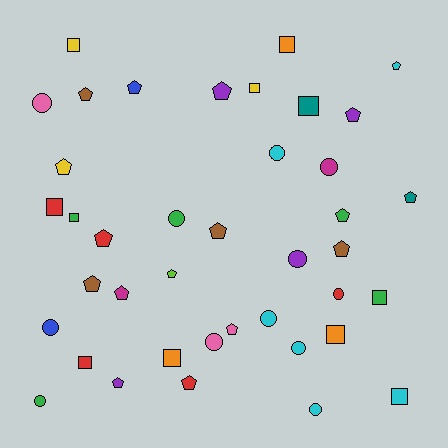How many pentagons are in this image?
There are 17 pentagons.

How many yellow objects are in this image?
There are 3 yellow objects.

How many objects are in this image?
There are 40 objects.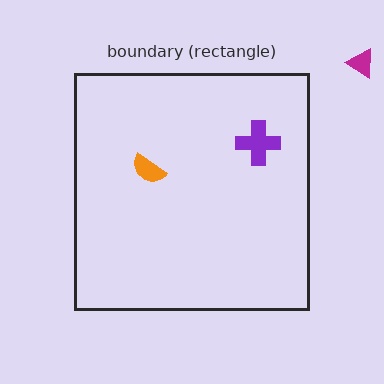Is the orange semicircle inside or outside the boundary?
Inside.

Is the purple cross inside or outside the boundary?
Inside.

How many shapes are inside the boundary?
2 inside, 1 outside.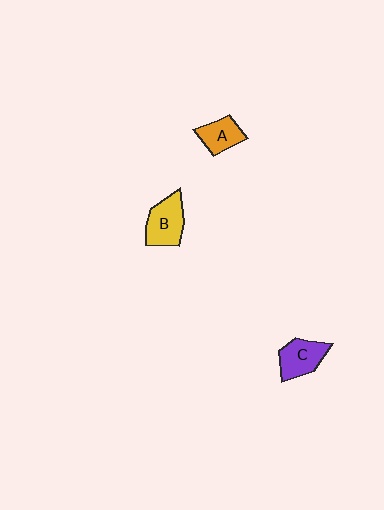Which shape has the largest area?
Shape B (yellow).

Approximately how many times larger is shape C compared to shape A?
Approximately 1.2 times.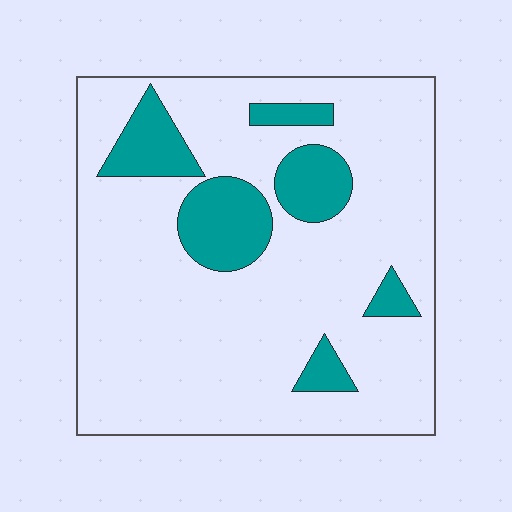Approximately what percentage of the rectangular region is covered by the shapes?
Approximately 20%.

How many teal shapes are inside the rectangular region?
6.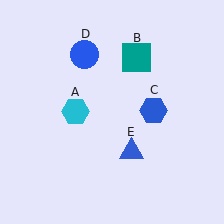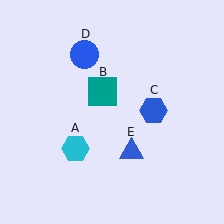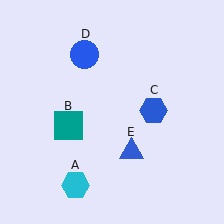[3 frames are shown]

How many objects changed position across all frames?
2 objects changed position: cyan hexagon (object A), teal square (object B).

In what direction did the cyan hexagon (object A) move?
The cyan hexagon (object A) moved down.